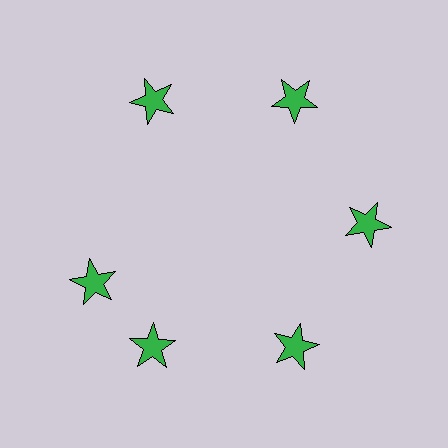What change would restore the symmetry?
The symmetry would be restored by rotating it back into even spacing with its neighbors so that all 6 stars sit at equal angles and equal distance from the center.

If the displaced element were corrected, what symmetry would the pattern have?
It would have 6-fold rotational symmetry — the pattern would map onto itself every 60 degrees.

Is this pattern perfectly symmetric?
No. The 6 green stars are arranged in a ring, but one element near the 9 o'clock position is rotated out of alignment along the ring, breaking the 6-fold rotational symmetry.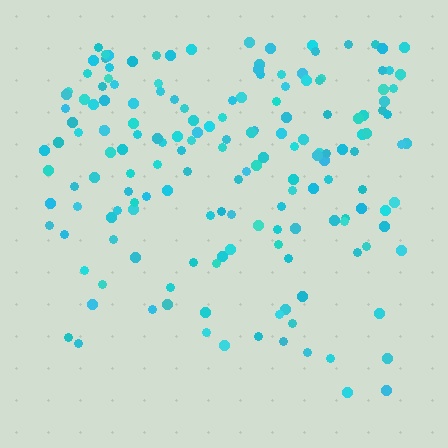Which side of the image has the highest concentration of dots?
The top.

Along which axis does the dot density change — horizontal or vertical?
Vertical.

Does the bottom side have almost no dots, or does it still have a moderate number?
Still a moderate number, just noticeably fewer than the top.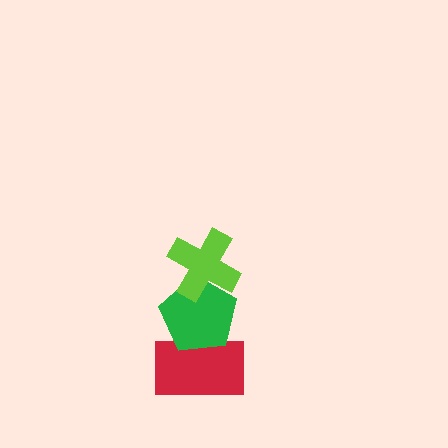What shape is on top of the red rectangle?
The green pentagon is on top of the red rectangle.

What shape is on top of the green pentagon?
The lime cross is on top of the green pentagon.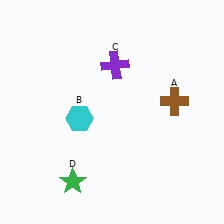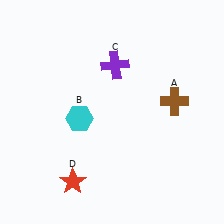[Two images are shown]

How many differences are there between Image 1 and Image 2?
There is 1 difference between the two images.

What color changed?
The star (D) changed from green in Image 1 to red in Image 2.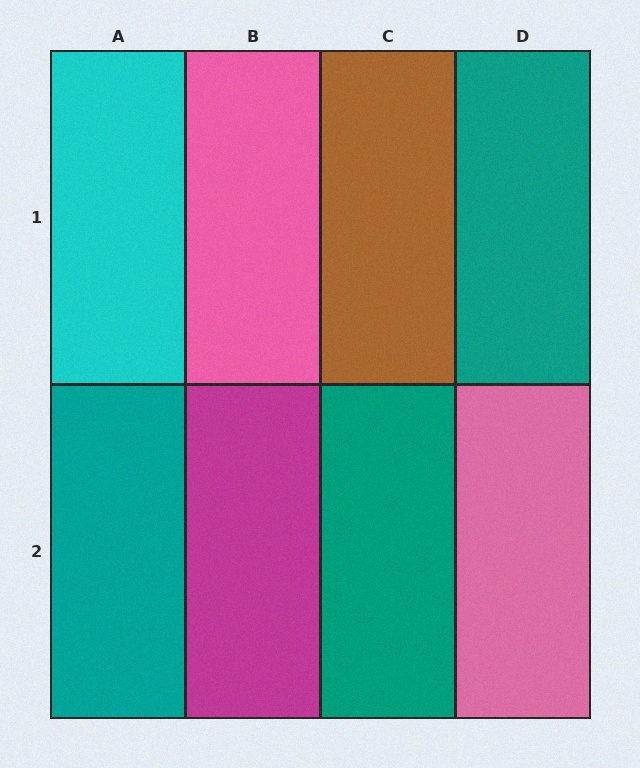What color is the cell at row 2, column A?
Teal.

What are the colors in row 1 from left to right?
Cyan, pink, brown, teal.